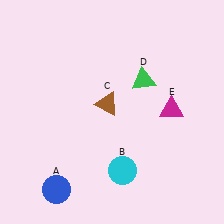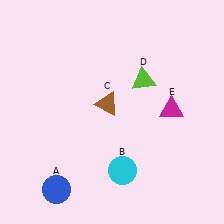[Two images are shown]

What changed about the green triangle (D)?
In Image 1, D is green. In Image 2, it changed to lime.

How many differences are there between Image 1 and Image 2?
There is 1 difference between the two images.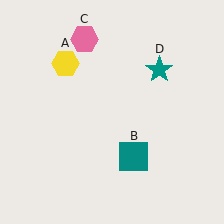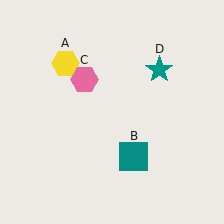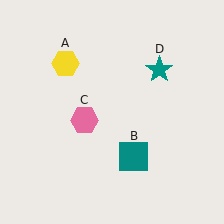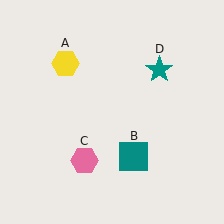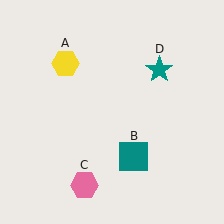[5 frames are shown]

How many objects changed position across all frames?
1 object changed position: pink hexagon (object C).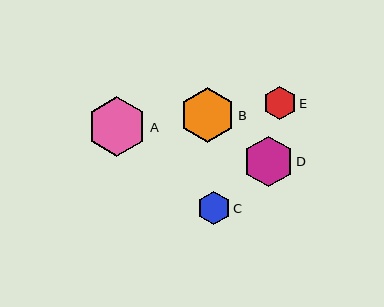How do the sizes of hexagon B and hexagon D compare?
Hexagon B and hexagon D are approximately the same size.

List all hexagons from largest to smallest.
From largest to smallest: A, B, D, C, E.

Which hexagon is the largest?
Hexagon A is the largest with a size of approximately 60 pixels.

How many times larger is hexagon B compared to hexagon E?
Hexagon B is approximately 1.7 times the size of hexagon E.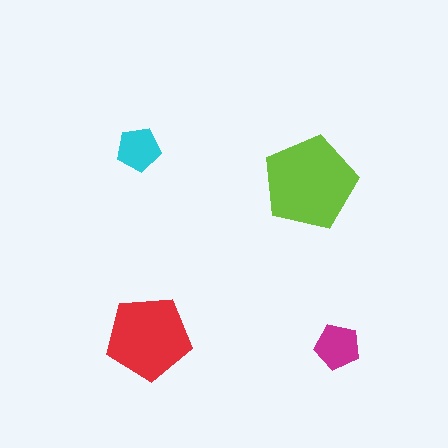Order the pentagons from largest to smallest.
the lime one, the red one, the magenta one, the cyan one.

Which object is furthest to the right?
The magenta pentagon is rightmost.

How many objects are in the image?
There are 4 objects in the image.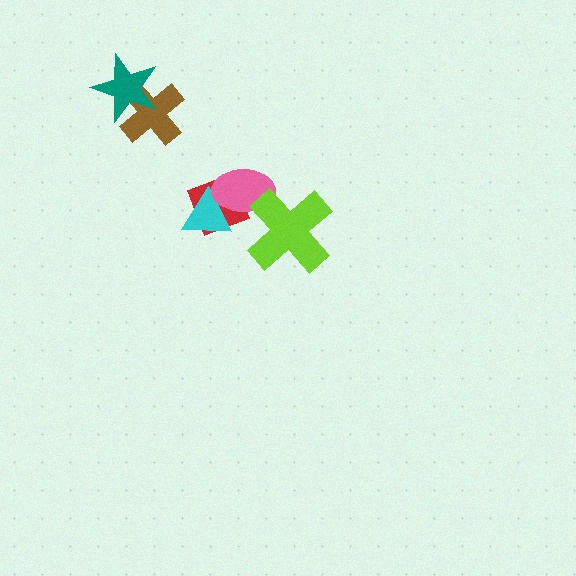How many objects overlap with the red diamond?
2 objects overlap with the red diamond.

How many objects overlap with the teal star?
1 object overlaps with the teal star.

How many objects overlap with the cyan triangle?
2 objects overlap with the cyan triangle.